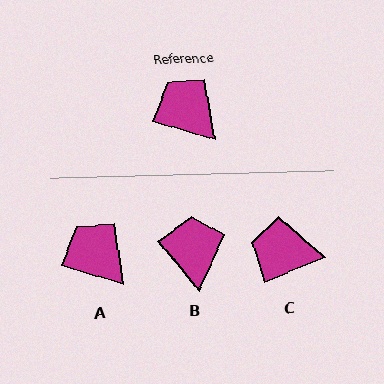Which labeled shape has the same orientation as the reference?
A.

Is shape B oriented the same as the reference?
No, it is off by about 33 degrees.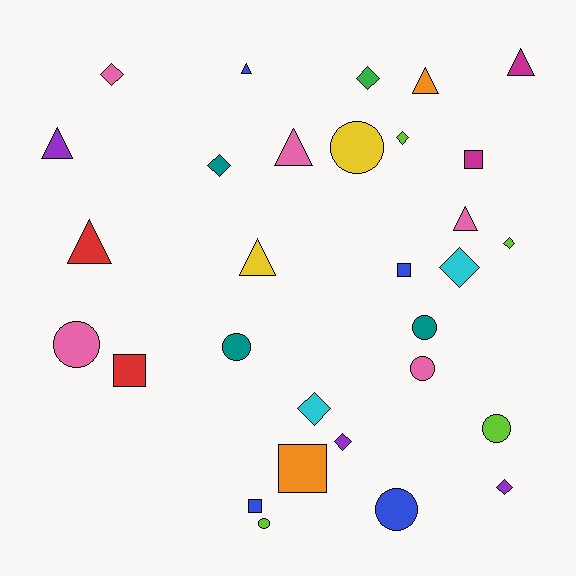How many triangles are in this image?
There are 8 triangles.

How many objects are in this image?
There are 30 objects.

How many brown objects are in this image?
There are no brown objects.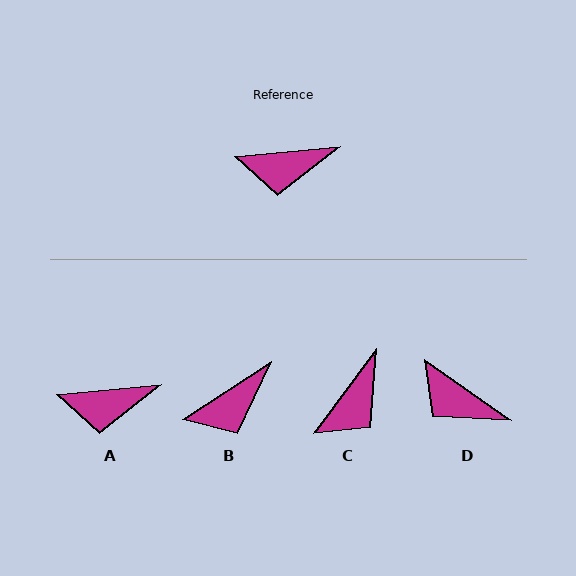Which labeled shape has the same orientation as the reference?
A.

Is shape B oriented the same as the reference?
No, it is off by about 27 degrees.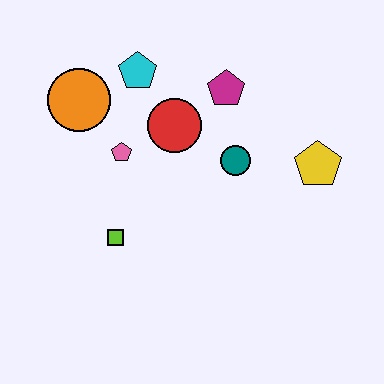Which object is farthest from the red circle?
The yellow pentagon is farthest from the red circle.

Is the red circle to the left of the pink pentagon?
No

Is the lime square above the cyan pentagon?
No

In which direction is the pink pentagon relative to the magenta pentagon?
The pink pentagon is to the left of the magenta pentagon.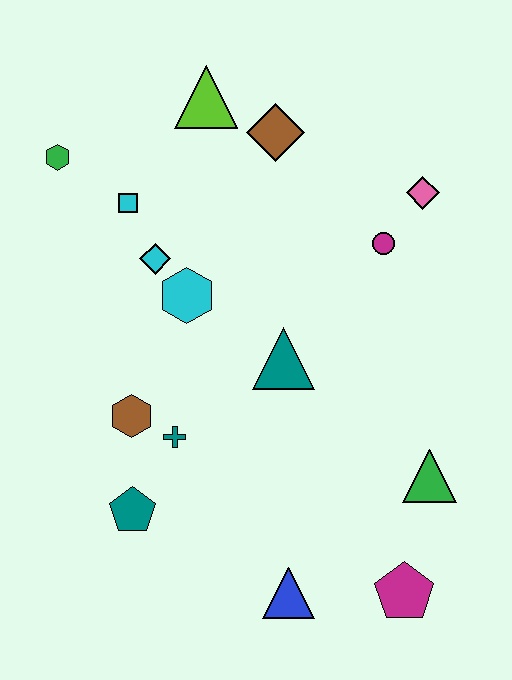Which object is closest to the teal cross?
The brown hexagon is closest to the teal cross.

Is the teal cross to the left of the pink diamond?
Yes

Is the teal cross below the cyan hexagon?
Yes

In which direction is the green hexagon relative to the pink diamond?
The green hexagon is to the left of the pink diamond.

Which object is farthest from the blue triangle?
The lime triangle is farthest from the blue triangle.